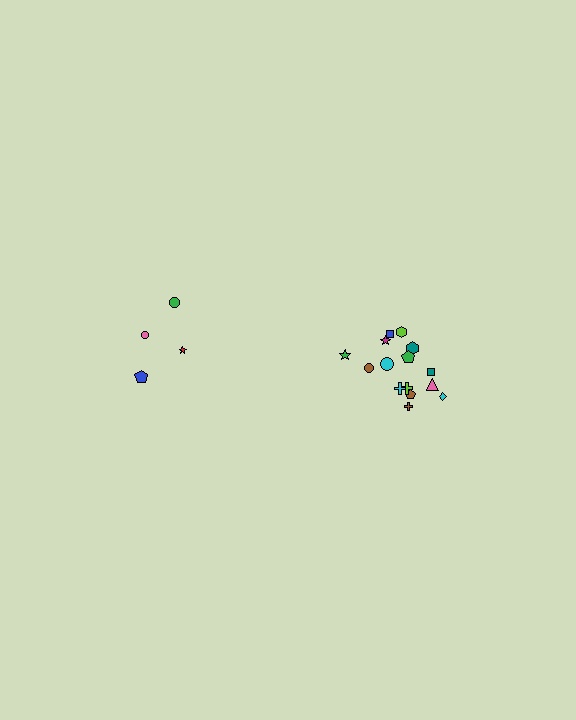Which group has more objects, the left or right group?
The right group.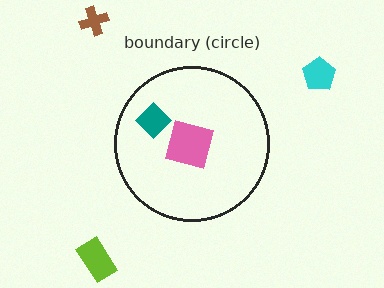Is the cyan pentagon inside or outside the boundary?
Outside.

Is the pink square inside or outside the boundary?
Inside.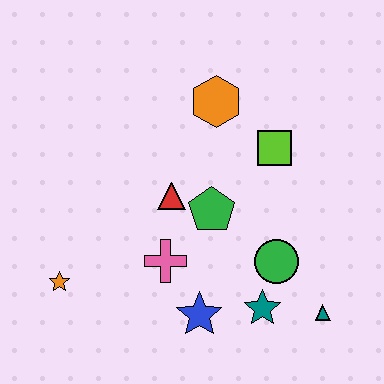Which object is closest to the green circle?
The teal star is closest to the green circle.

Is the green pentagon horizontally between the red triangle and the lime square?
Yes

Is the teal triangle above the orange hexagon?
No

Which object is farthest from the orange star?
The teal triangle is farthest from the orange star.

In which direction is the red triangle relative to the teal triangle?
The red triangle is to the left of the teal triangle.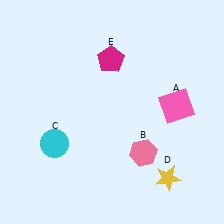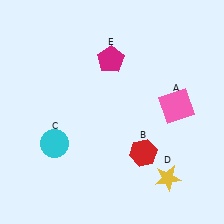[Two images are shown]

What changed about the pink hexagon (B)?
In Image 1, B is pink. In Image 2, it changed to red.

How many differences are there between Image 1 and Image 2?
There is 1 difference between the two images.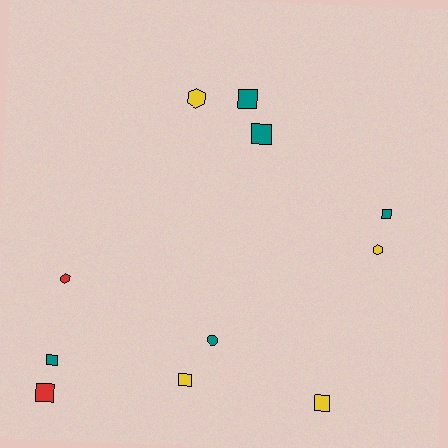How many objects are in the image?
There are 11 objects.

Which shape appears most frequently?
Square, with 7 objects.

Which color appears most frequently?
Teal, with 5 objects.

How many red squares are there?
There is 1 red square.